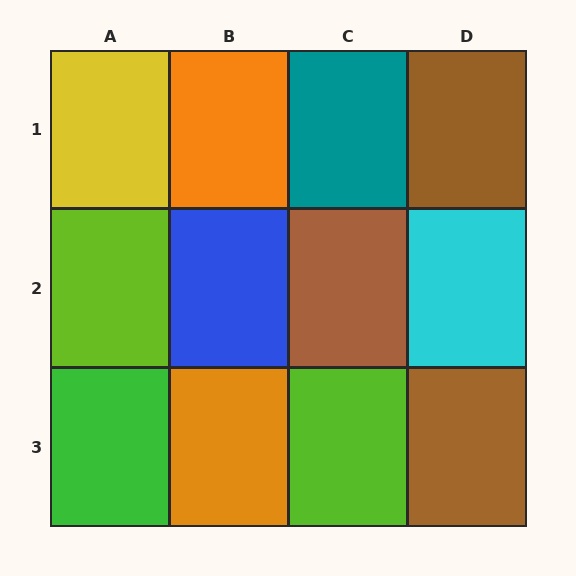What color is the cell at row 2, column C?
Brown.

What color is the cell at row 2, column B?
Blue.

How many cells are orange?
2 cells are orange.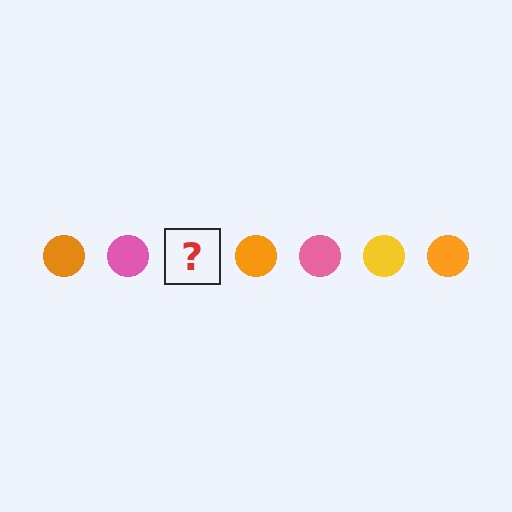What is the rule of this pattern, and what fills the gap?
The rule is that the pattern cycles through orange, pink, yellow circles. The gap should be filled with a yellow circle.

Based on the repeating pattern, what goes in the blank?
The blank should be a yellow circle.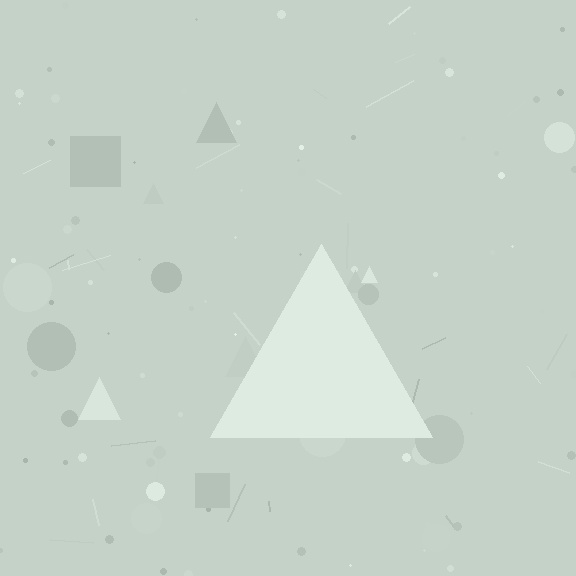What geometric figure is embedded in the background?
A triangle is embedded in the background.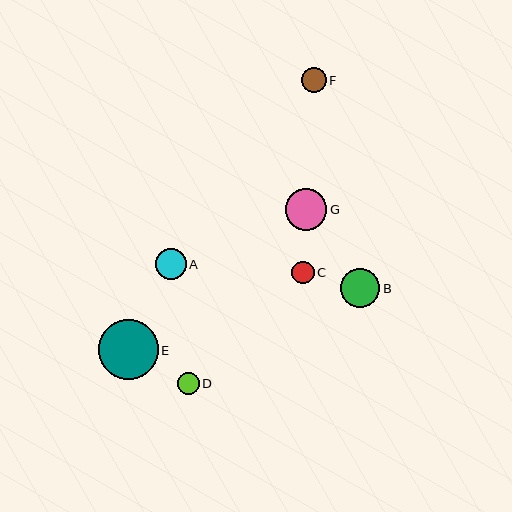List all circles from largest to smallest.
From largest to smallest: E, G, B, A, F, C, D.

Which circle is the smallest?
Circle D is the smallest with a size of approximately 22 pixels.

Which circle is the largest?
Circle E is the largest with a size of approximately 60 pixels.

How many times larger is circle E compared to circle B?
Circle E is approximately 1.5 times the size of circle B.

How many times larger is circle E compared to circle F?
Circle E is approximately 2.4 times the size of circle F.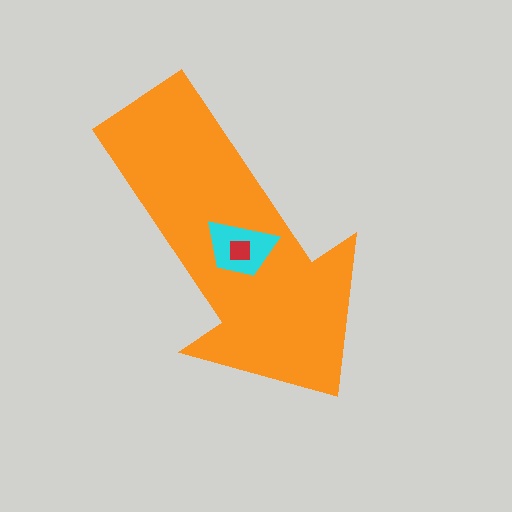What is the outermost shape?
The orange arrow.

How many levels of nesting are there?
3.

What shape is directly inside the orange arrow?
The cyan trapezoid.